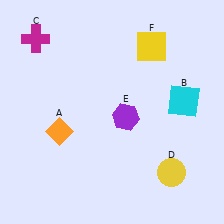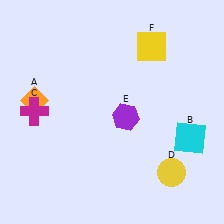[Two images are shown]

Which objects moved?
The objects that moved are: the orange diamond (A), the cyan square (B), the magenta cross (C).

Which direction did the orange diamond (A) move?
The orange diamond (A) moved up.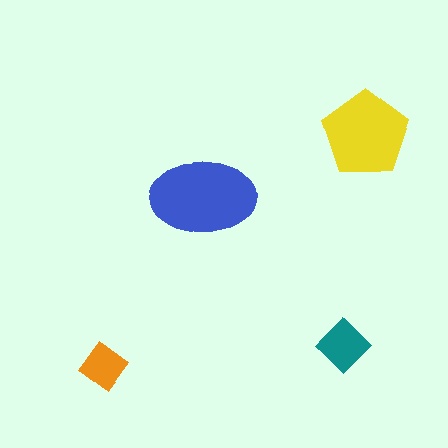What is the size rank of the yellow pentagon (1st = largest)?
2nd.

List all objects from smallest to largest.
The orange diamond, the teal diamond, the yellow pentagon, the blue ellipse.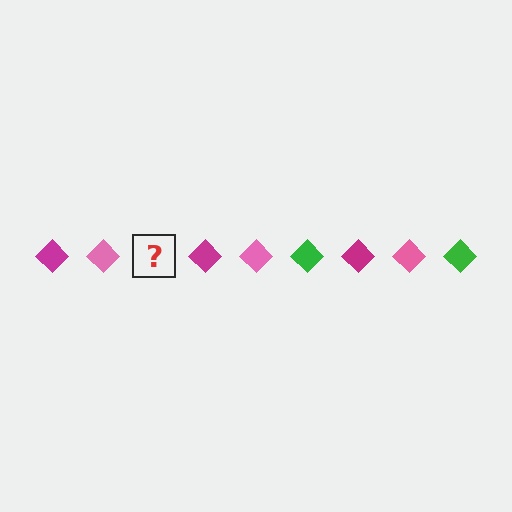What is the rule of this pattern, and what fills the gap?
The rule is that the pattern cycles through magenta, pink, green diamonds. The gap should be filled with a green diamond.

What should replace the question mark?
The question mark should be replaced with a green diamond.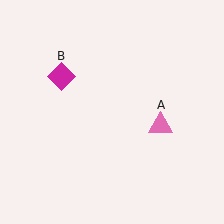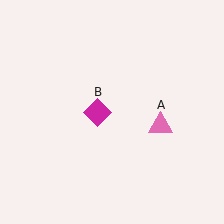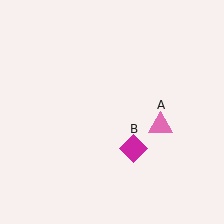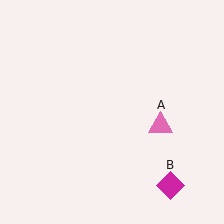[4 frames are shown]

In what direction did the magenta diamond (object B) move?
The magenta diamond (object B) moved down and to the right.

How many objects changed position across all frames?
1 object changed position: magenta diamond (object B).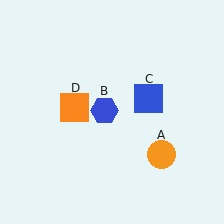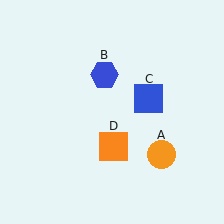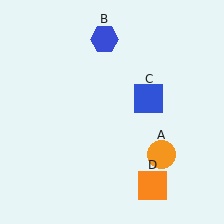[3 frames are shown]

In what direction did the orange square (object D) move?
The orange square (object D) moved down and to the right.